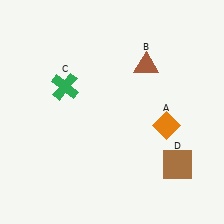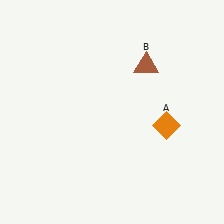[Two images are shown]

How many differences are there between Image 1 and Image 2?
There are 2 differences between the two images.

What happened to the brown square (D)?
The brown square (D) was removed in Image 2. It was in the bottom-right area of Image 1.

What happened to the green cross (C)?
The green cross (C) was removed in Image 2. It was in the top-left area of Image 1.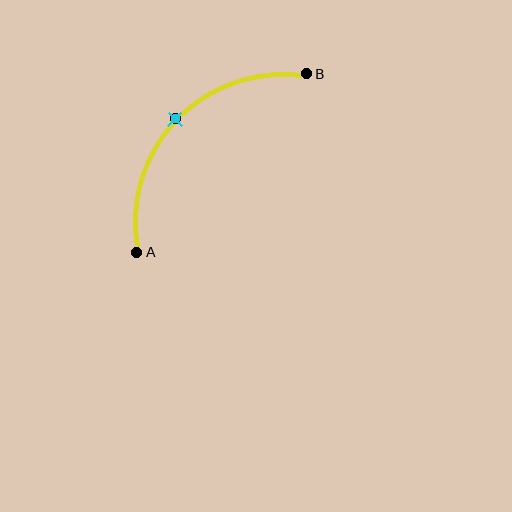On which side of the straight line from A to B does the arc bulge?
The arc bulges above and to the left of the straight line connecting A and B.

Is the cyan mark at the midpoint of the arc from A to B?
Yes. The cyan mark lies on the arc at equal arc-length from both A and B — it is the arc midpoint.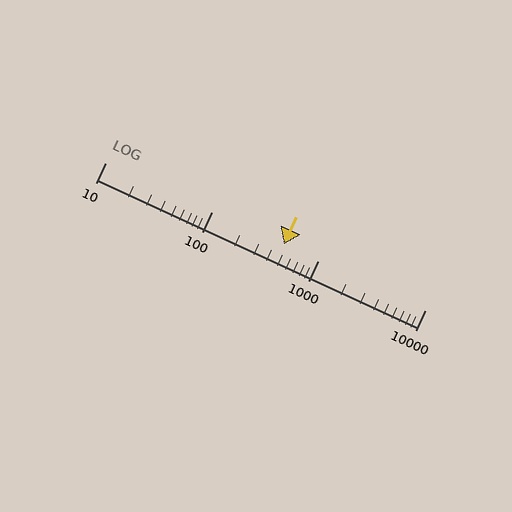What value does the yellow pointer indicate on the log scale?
The pointer indicates approximately 470.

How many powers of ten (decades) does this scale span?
The scale spans 3 decades, from 10 to 10000.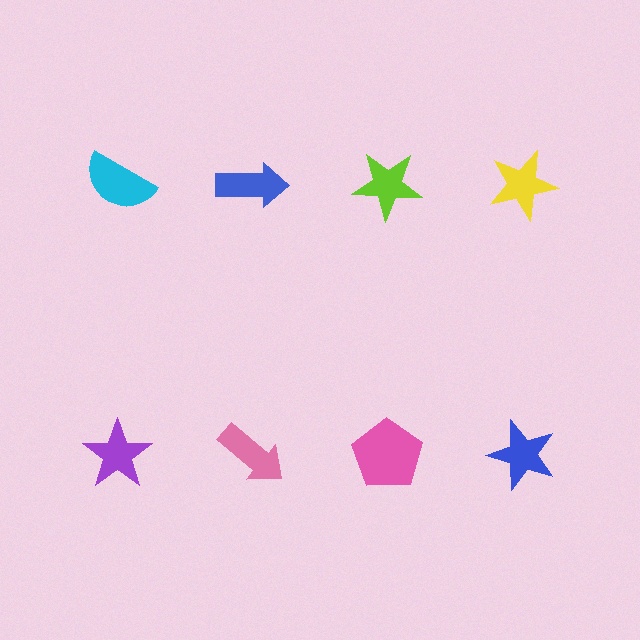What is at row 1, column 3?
A lime star.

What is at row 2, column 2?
A pink arrow.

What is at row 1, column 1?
A cyan semicircle.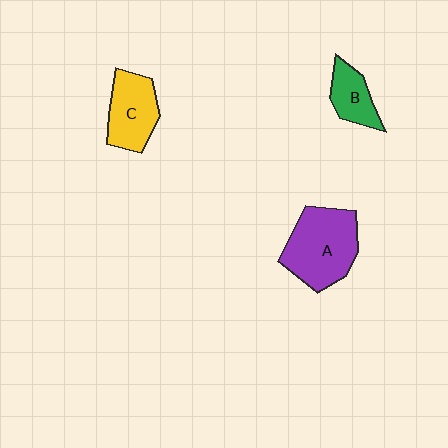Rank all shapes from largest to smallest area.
From largest to smallest: A (purple), C (yellow), B (green).